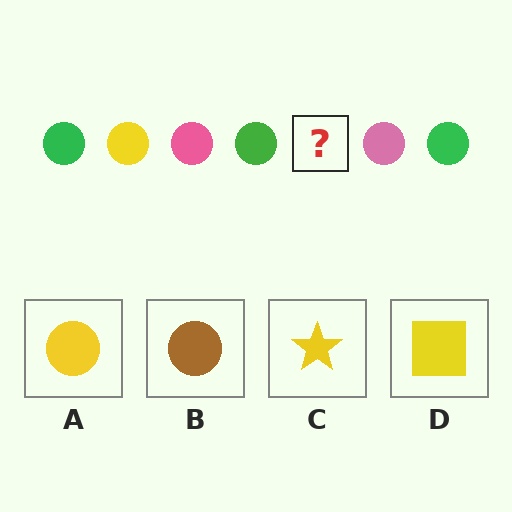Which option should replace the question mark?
Option A.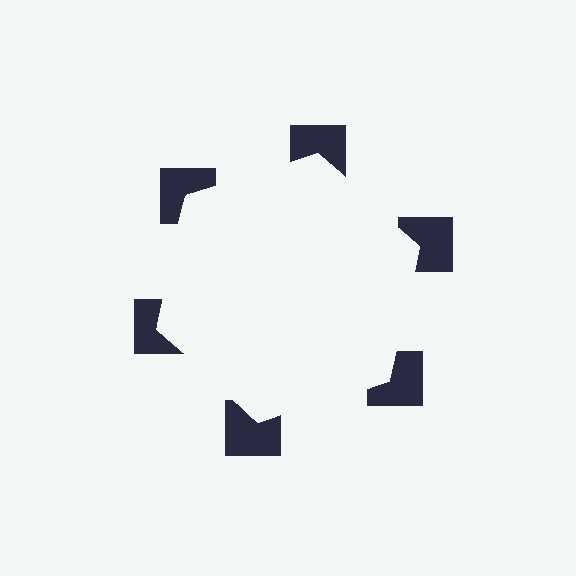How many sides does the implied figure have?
6 sides.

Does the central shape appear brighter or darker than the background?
It typically appears slightly brighter than the background, even though no actual brightness change is drawn.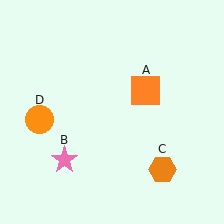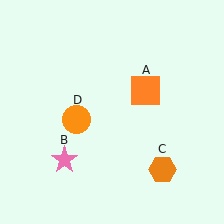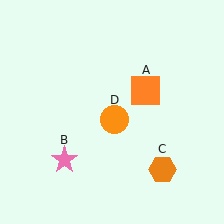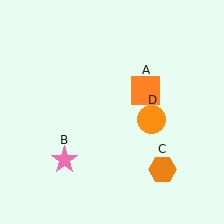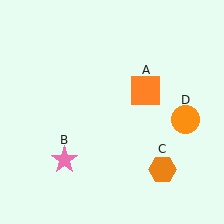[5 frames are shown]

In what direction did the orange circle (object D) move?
The orange circle (object D) moved right.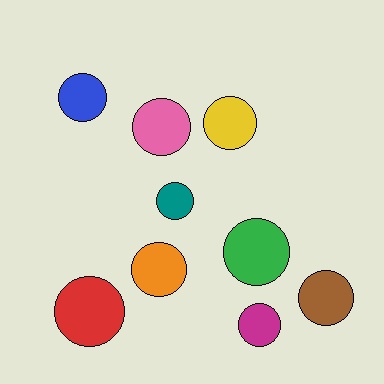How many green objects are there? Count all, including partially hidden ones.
There is 1 green object.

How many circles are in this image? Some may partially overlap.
There are 9 circles.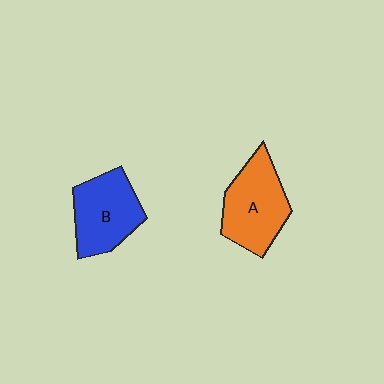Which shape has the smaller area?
Shape B (blue).